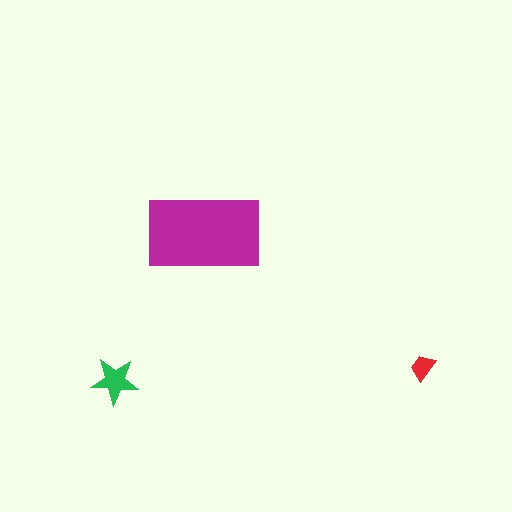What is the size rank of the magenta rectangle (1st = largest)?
1st.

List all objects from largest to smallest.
The magenta rectangle, the green star, the red trapezoid.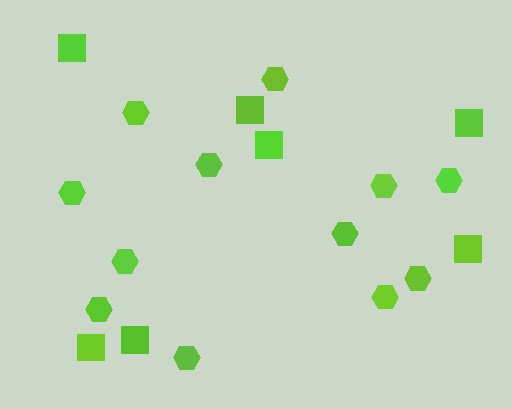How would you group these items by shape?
There are 2 groups: one group of hexagons (12) and one group of squares (7).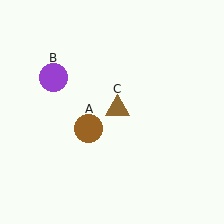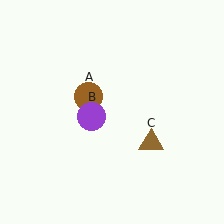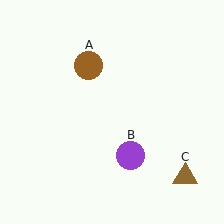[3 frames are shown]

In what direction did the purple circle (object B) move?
The purple circle (object B) moved down and to the right.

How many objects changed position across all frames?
3 objects changed position: brown circle (object A), purple circle (object B), brown triangle (object C).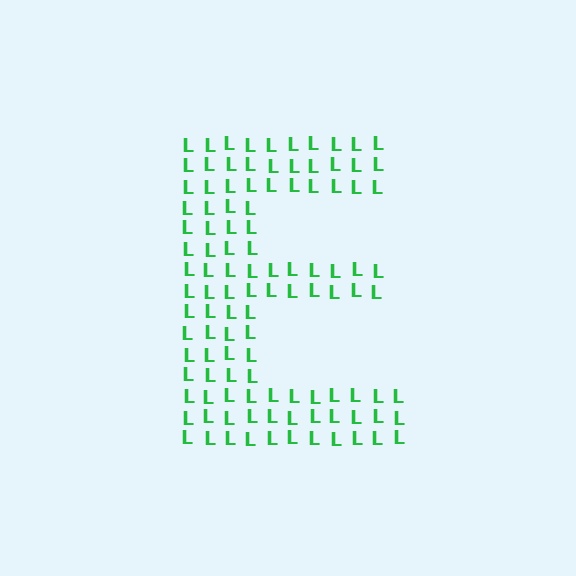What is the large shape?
The large shape is the letter E.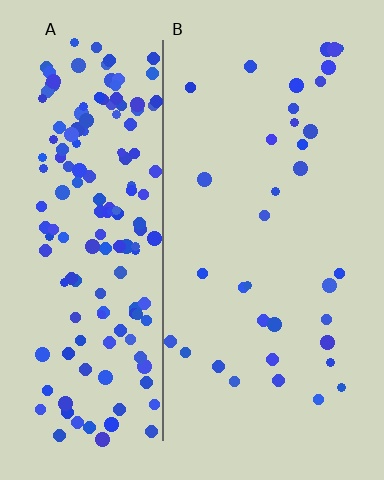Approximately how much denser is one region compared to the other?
Approximately 4.9× — region A over region B.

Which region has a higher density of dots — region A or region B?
A (the left).